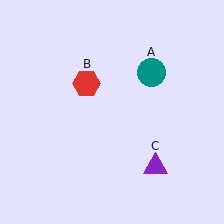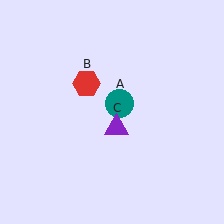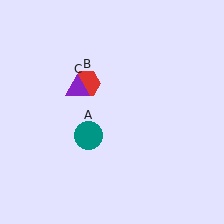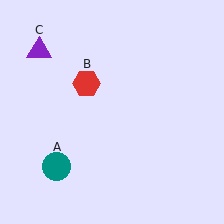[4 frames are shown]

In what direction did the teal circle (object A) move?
The teal circle (object A) moved down and to the left.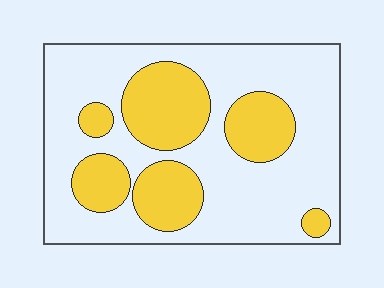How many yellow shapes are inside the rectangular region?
6.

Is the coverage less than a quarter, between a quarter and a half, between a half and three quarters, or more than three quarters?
Between a quarter and a half.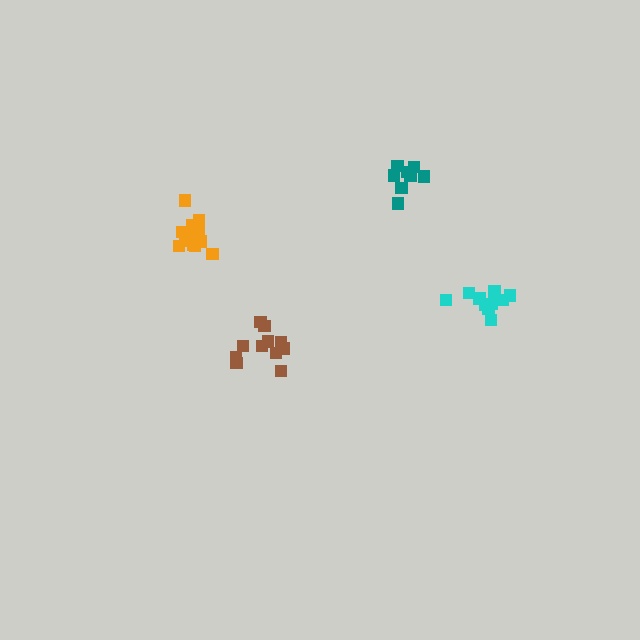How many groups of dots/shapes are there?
There are 4 groups.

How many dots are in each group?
Group 1: 11 dots, Group 2: 8 dots, Group 3: 14 dots, Group 4: 10 dots (43 total).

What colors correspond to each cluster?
The clusters are colored: brown, teal, orange, cyan.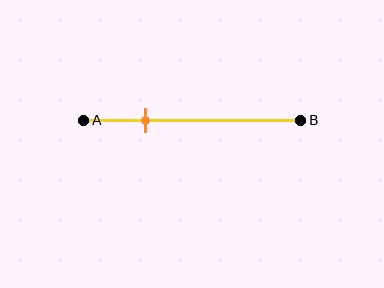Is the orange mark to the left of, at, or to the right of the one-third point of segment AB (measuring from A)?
The orange mark is to the left of the one-third point of segment AB.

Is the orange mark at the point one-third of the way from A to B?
No, the mark is at about 30% from A, not at the 33% one-third point.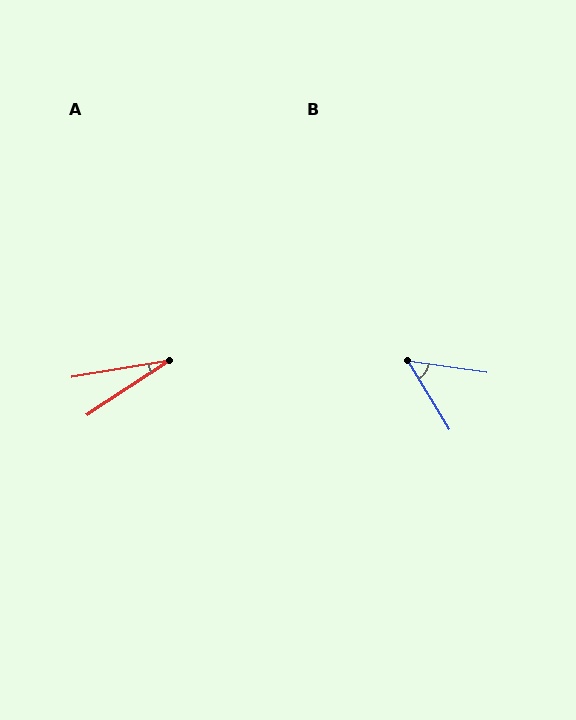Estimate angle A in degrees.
Approximately 24 degrees.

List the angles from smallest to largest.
A (24°), B (51°).